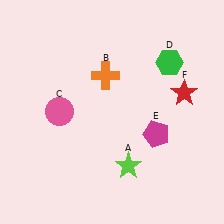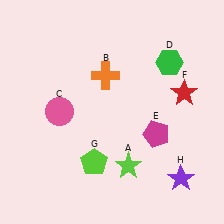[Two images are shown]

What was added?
A lime pentagon (G), a purple star (H) were added in Image 2.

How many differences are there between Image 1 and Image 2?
There are 2 differences between the two images.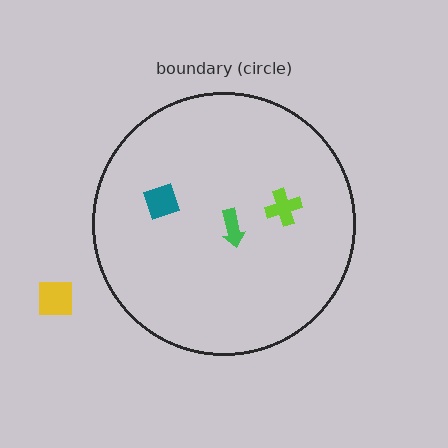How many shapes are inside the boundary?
3 inside, 1 outside.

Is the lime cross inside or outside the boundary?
Inside.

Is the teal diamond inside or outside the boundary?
Inside.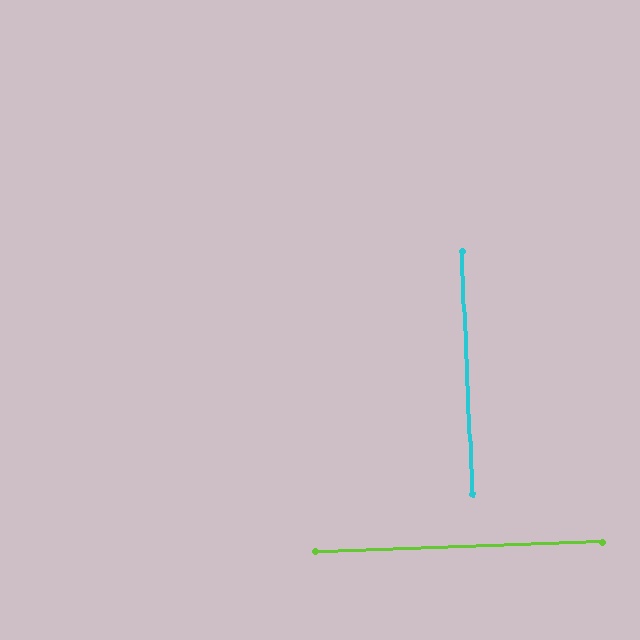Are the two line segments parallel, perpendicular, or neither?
Perpendicular — they meet at approximately 89°.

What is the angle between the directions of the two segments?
Approximately 89 degrees.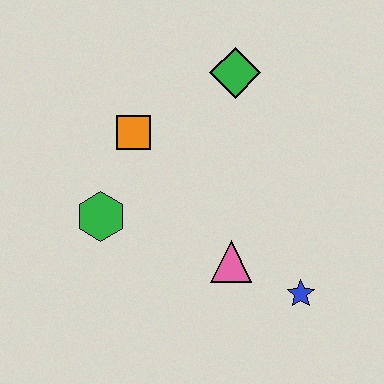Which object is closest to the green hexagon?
The orange square is closest to the green hexagon.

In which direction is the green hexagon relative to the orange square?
The green hexagon is below the orange square.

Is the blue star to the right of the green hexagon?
Yes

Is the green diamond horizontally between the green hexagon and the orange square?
No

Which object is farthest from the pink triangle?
The green diamond is farthest from the pink triangle.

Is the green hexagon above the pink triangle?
Yes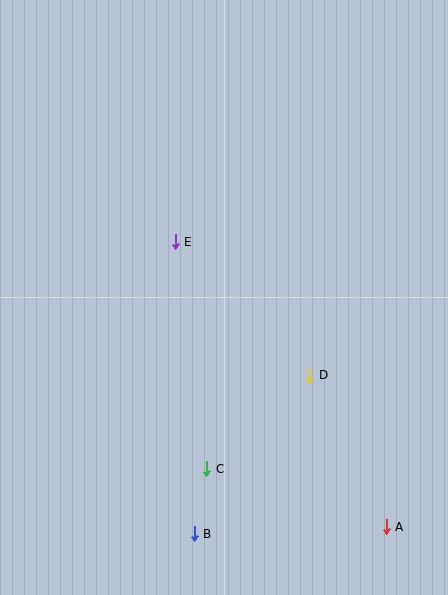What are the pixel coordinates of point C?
Point C is at (207, 469).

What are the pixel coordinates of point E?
Point E is at (175, 242).